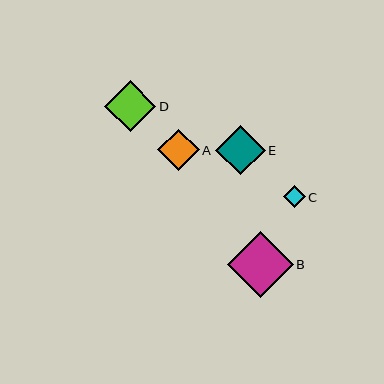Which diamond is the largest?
Diamond B is the largest with a size of approximately 65 pixels.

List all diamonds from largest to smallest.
From largest to smallest: B, D, E, A, C.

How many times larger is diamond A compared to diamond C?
Diamond A is approximately 2.0 times the size of diamond C.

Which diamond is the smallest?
Diamond C is the smallest with a size of approximately 21 pixels.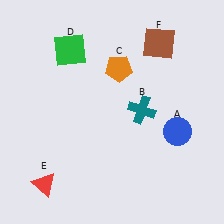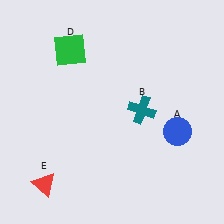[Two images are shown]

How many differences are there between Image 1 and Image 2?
There are 2 differences between the two images.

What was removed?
The brown square (F), the orange pentagon (C) were removed in Image 2.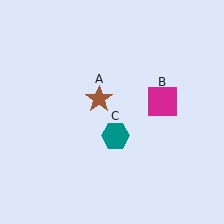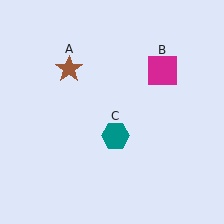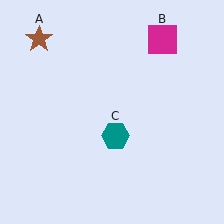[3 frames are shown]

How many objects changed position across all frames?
2 objects changed position: brown star (object A), magenta square (object B).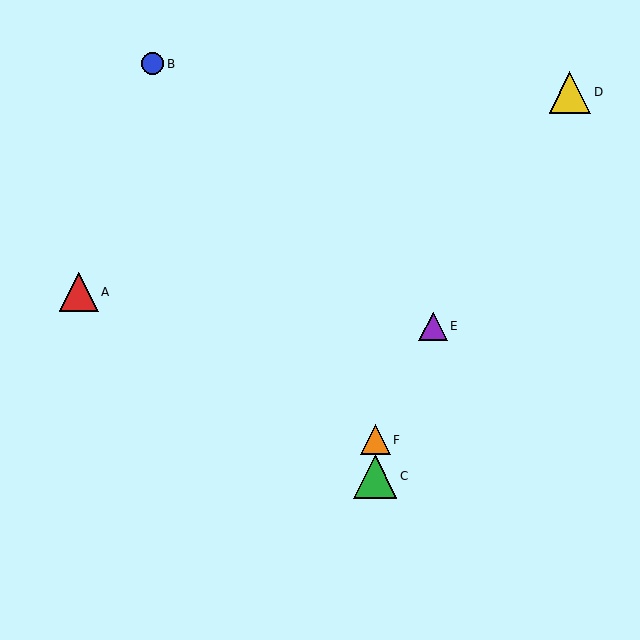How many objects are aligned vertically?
2 objects (C, F) are aligned vertically.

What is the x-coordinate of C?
Object C is at x≈375.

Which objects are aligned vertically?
Objects C, F are aligned vertically.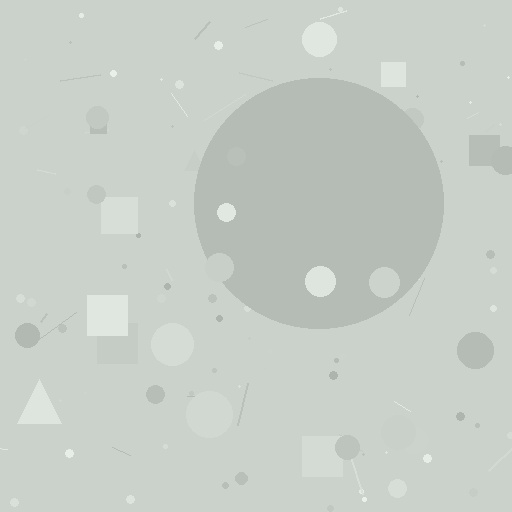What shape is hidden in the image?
A circle is hidden in the image.